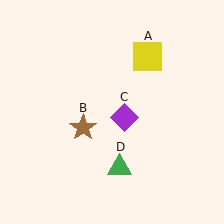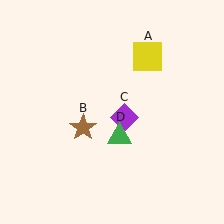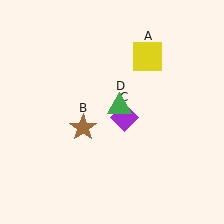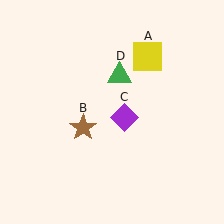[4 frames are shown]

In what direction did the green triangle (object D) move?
The green triangle (object D) moved up.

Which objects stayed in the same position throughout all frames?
Yellow square (object A) and brown star (object B) and purple diamond (object C) remained stationary.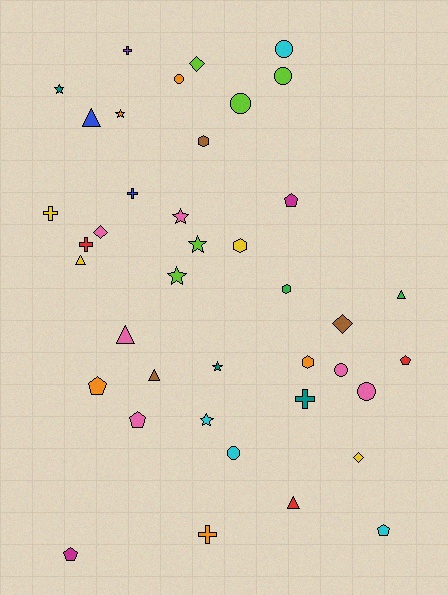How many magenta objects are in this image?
There are 2 magenta objects.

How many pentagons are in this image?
There are 6 pentagons.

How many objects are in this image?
There are 40 objects.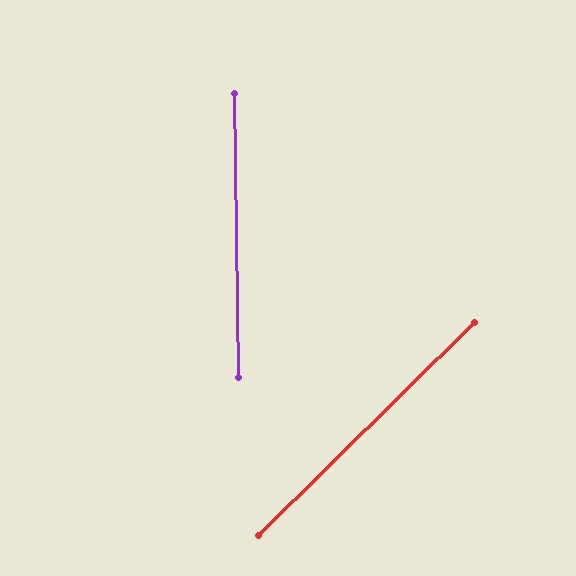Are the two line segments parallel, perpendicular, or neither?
Neither parallel nor perpendicular — they differ by about 46°.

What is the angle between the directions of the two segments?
Approximately 46 degrees.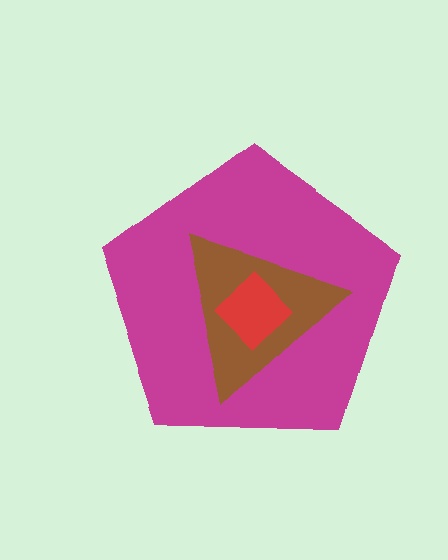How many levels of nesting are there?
3.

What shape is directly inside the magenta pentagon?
The brown triangle.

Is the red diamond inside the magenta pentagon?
Yes.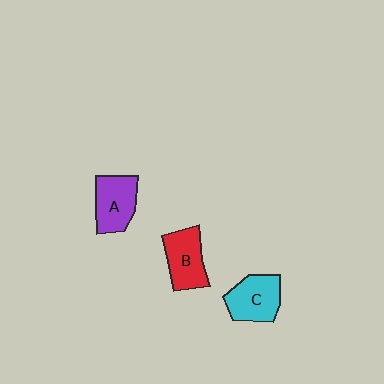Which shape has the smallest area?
Shape B (red).